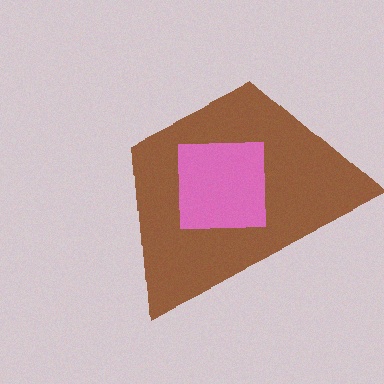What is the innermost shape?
The pink square.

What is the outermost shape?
The brown trapezoid.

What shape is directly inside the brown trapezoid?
The pink square.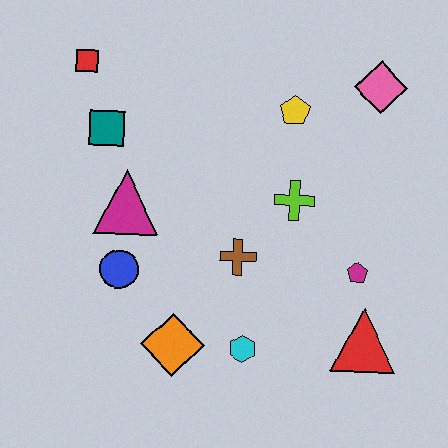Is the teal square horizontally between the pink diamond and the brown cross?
No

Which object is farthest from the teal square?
The red triangle is farthest from the teal square.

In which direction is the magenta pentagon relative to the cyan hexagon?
The magenta pentagon is to the right of the cyan hexagon.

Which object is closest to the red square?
The teal square is closest to the red square.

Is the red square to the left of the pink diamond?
Yes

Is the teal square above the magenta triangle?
Yes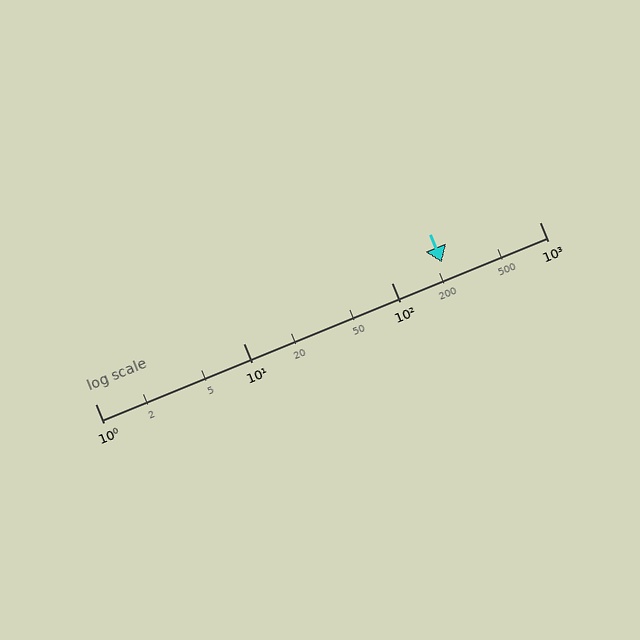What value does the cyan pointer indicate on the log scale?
The pointer indicates approximately 220.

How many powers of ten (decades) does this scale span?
The scale spans 3 decades, from 1 to 1000.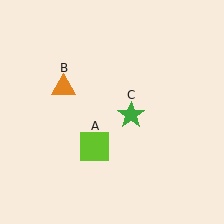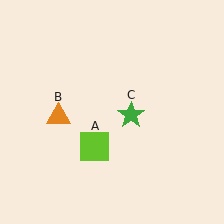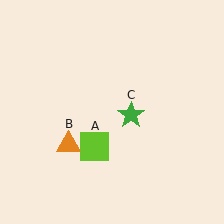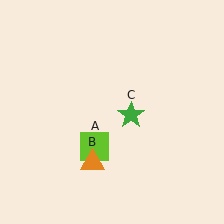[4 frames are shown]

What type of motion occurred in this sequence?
The orange triangle (object B) rotated counterclockwise around the center of the scene.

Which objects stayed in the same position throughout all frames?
Lime square (object A) and green star (object C) remained stationary.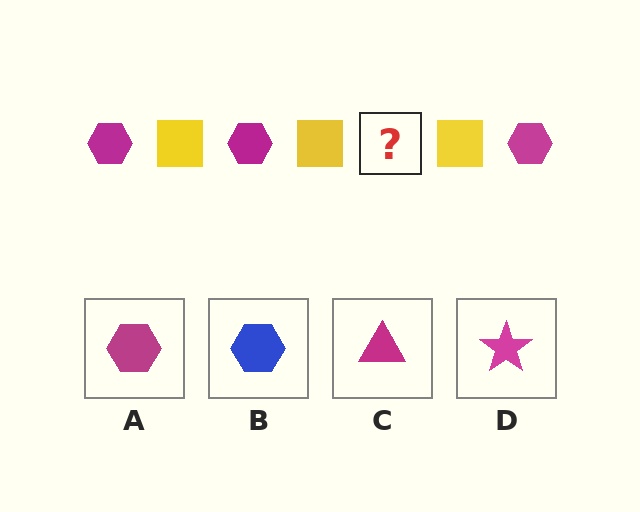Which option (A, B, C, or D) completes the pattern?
A.